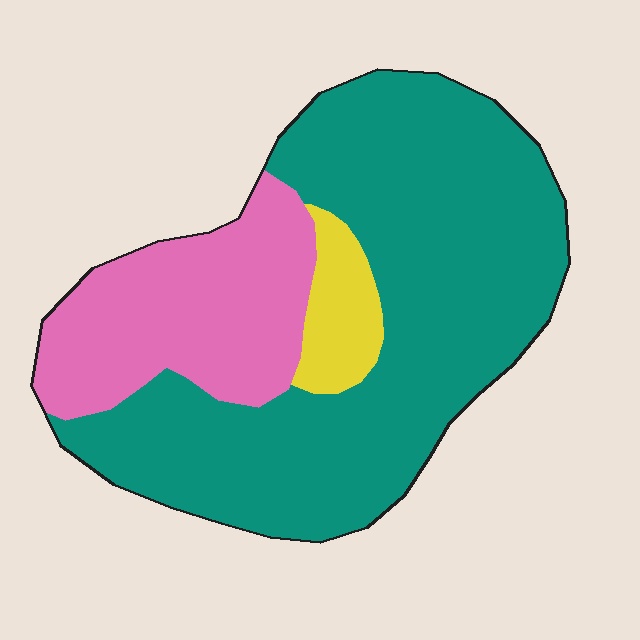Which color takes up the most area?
Teal, at roughly 65%.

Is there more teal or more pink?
Teal.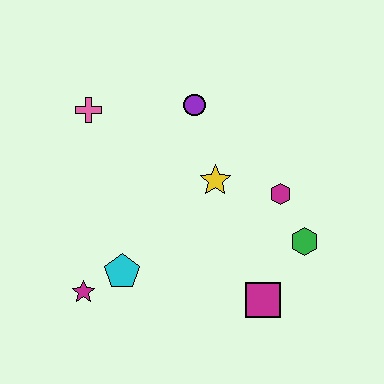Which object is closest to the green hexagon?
The magenta hexagon is closest to the green hexagon.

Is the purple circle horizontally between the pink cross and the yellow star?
Yes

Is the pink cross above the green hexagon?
Yes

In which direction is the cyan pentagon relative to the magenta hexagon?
The cyan pentagon is to the left of the magenta hexagon.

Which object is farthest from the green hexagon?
The pink cross is farthest from the green hexagon.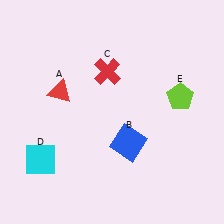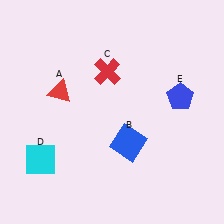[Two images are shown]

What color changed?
The pentagon (E) changed from lime in Image 1 to blue in Image 2.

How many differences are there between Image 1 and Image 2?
There is 1 difference between the two images.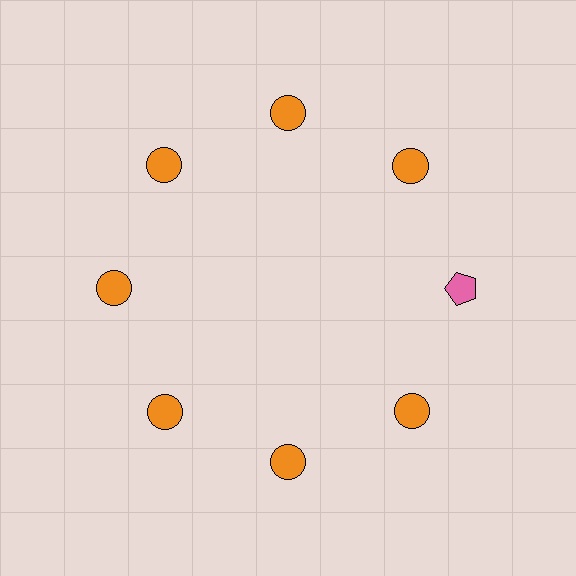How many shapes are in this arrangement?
There are 8 shapes arranged in a ring pattern.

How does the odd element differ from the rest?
It differs in both color (pink instead of orange) and shape (pentagon instead of circle).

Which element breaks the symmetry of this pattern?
The pink pentagon at roughly the 3 o'clock position breaks the symmetry. All other shapes are orange circles.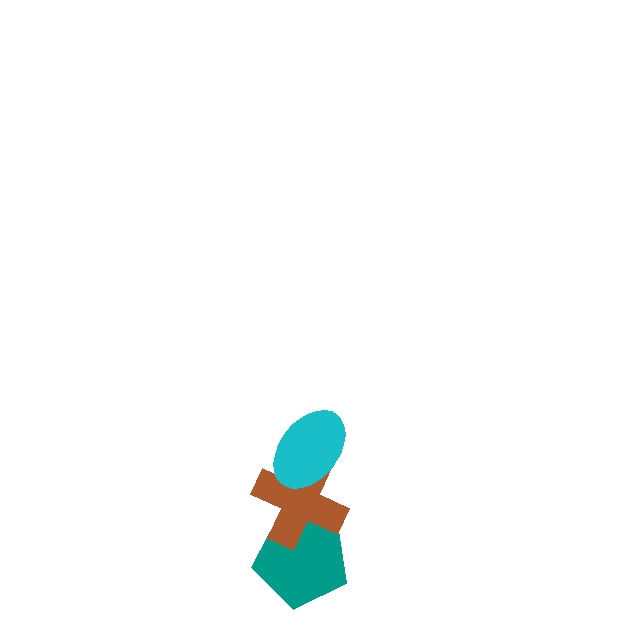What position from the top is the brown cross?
The brown cross is 2nd from the top.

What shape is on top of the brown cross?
The cyan ellipse is on top of the brown cross.